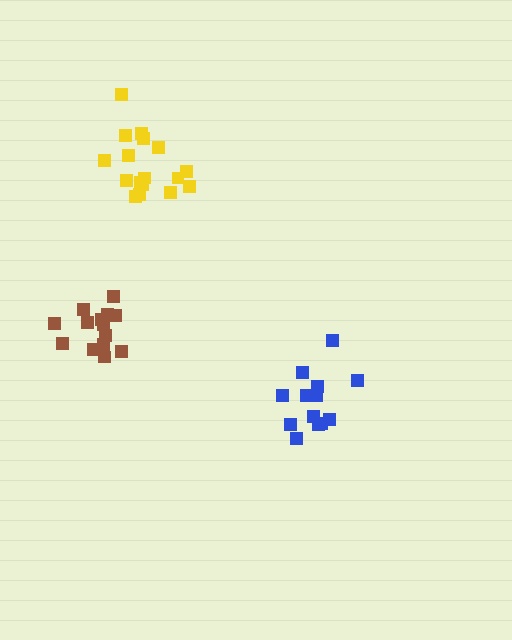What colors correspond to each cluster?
The clusters are colored: brown, yellow, blue.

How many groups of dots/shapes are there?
There are 3 groups.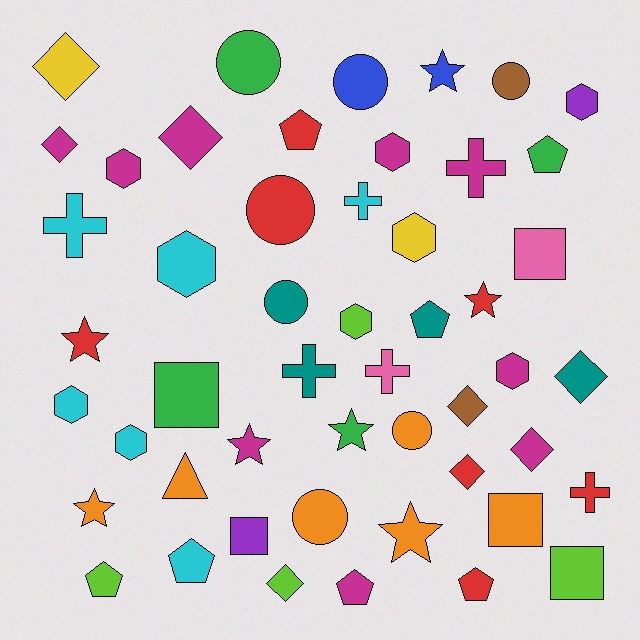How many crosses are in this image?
There are 6 crosses.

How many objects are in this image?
There are 50 objects.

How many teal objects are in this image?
There are 4 teal objects.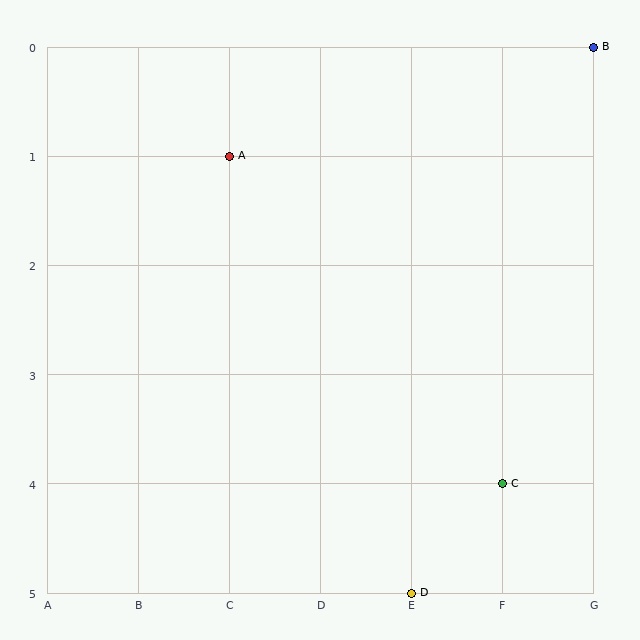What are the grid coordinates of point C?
Point C is at grid coordinates (F, 4).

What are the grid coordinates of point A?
Point A is at grid coordinates (C, 1).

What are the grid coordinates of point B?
Point B is at grid coordinates (G, 0).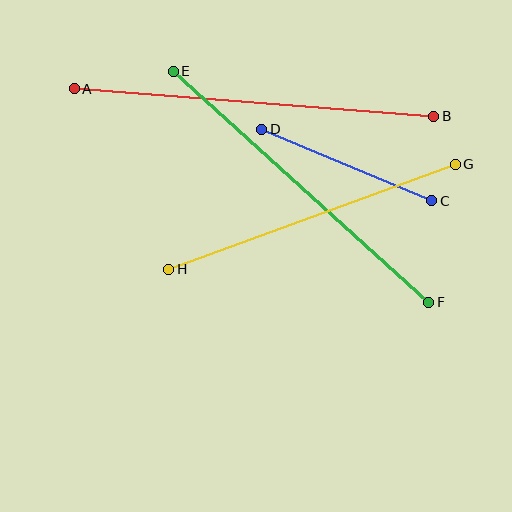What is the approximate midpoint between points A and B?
The midpoint is at approximately (254, 102) pixels.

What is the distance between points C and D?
The distance is approximately 184 pixels.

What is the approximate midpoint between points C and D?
The midpoint is at approximately (347, 165) pixels.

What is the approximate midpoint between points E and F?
The midpoint is at approximately (301, 187) pixels.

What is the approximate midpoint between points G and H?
The midpoint is at approximately (312, 217) pixels.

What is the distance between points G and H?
The distance is approximately 305 pixels.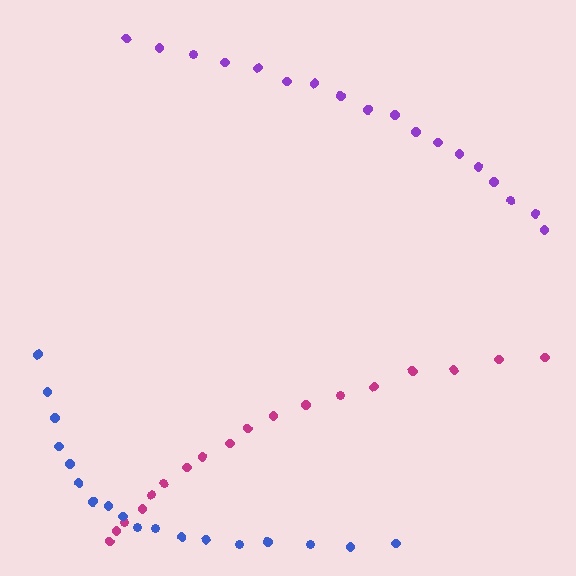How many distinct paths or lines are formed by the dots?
There are 3 distinct paths.